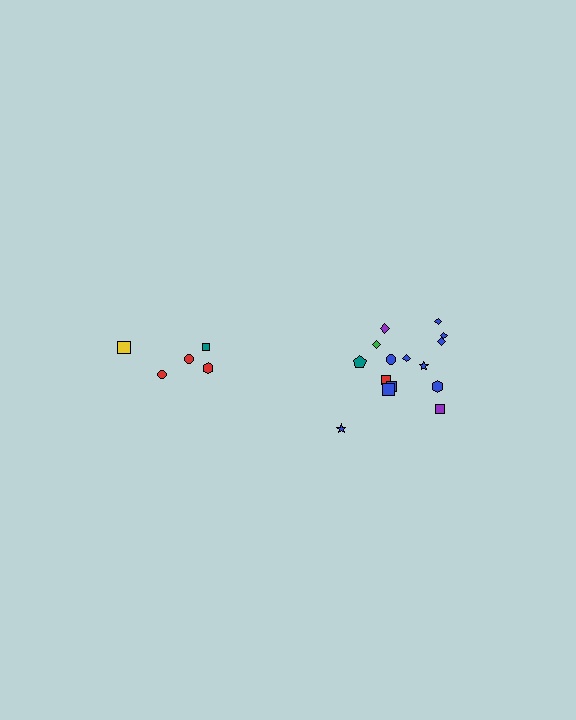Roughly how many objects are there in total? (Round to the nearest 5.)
Roughly 20 objects in total.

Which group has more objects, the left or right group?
The right group.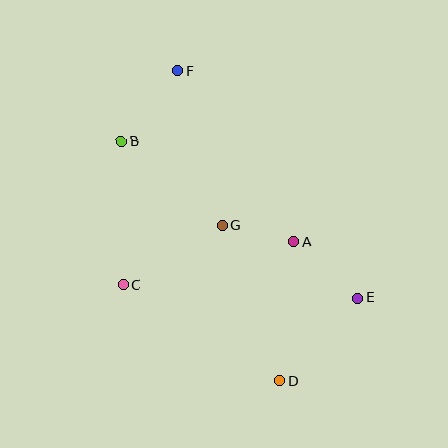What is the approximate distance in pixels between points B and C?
The distance between B and C is approximately 143 pixels.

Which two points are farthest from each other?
Points D and F are farthest from each other.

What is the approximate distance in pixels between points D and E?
The distance between D and E is approximately 114 pixels.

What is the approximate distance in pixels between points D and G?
The distance between D and G is approximately 165 pixels.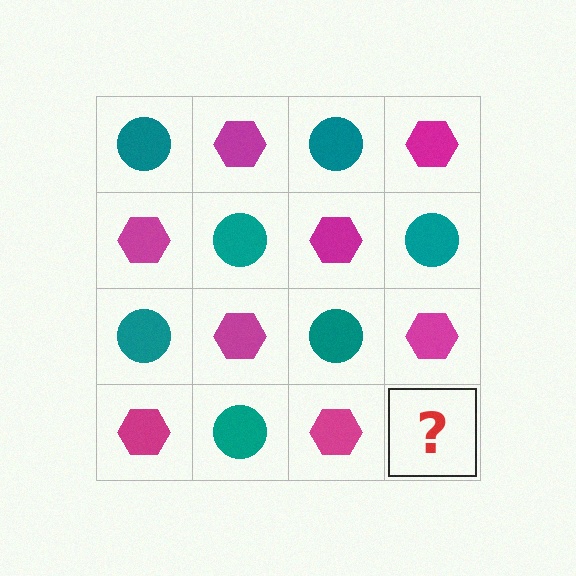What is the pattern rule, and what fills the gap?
The rule is that it alternates teal circle and magenta hexagon in a checkerboard pattern. The gap should be filled with a teal circle.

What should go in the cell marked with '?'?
The missing cell should contain a teal circle.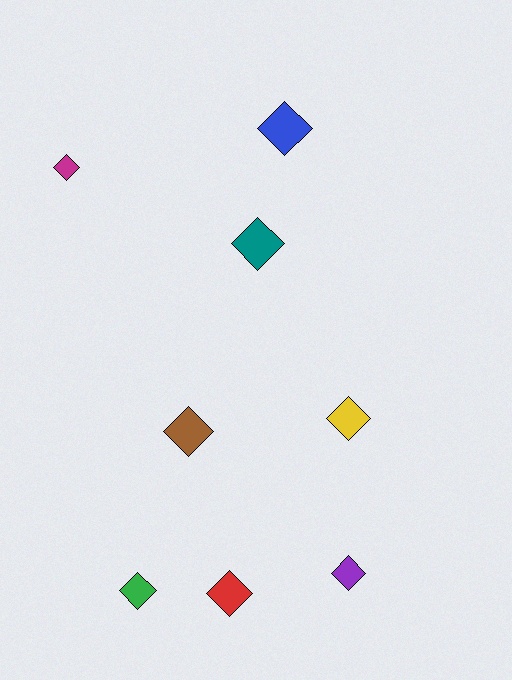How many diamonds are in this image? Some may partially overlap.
There are 8 diamonds.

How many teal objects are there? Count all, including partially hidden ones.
There is 1 teal object.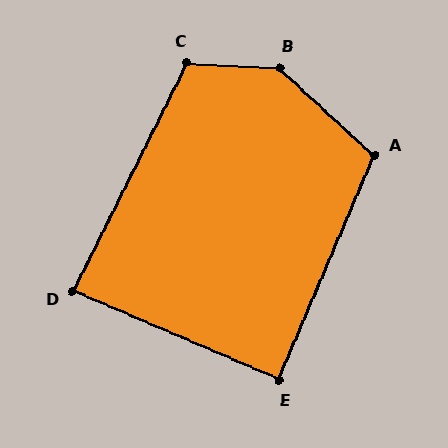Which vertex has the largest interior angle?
B, at approximately 141 degrees.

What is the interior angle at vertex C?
Approximately 113 degrees (obtuse).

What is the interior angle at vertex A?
Approximately 109 degrees (obtuse).